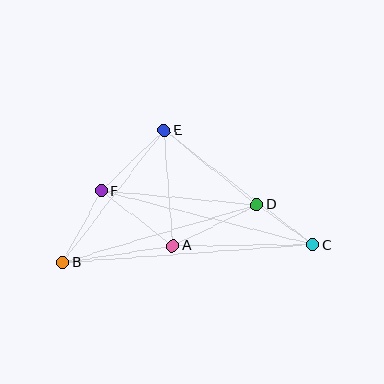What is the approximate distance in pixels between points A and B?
The distance between A and B is approximately 112 pixels.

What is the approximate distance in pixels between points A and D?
The distance between A and D is approximately 94 pixels.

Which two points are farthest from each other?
Points B and C are farthest from each other.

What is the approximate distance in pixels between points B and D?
The distance between B and D is approximately 203 pixels.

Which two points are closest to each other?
Points C and D are closest to each other.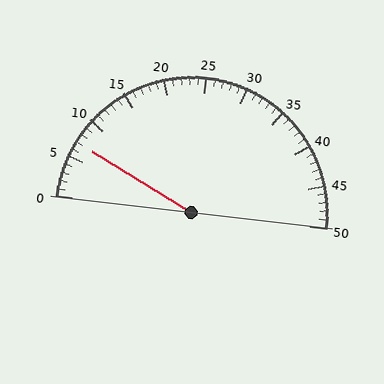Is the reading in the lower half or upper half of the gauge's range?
The reading is in the lower half of the range (0 to 50).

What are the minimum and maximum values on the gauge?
The gauge ranges from 0 to 50.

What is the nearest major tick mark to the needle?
The nearest major tick mark is 5.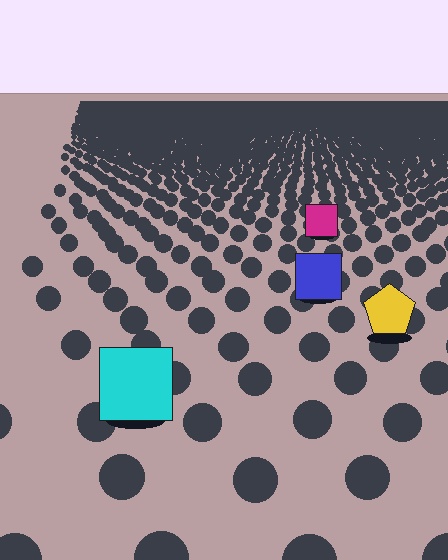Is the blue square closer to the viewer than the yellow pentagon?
No. The yellow pentagon is closer — you can tell from the texture gradient: the ground texture is coarser near it.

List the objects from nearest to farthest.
From nearest to farthest: the cyan square, the yellow pentagon, the blue square, the magenta square.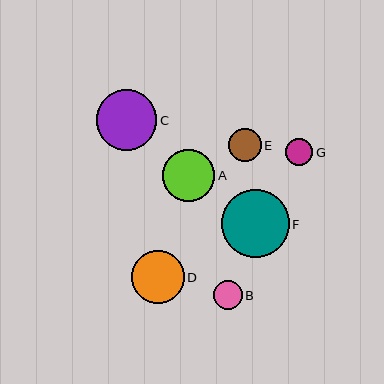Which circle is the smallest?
Circle G is the smallest with a size of approximately 27 pixels.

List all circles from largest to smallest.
From largest to smallest: F, C, D, A, E, B, G.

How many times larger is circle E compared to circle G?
Circle E is approximately 1.2 times the size of circle G.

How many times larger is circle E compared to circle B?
Circle E is approximately 1.1 times the size of circle B.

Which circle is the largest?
Circle F is the largest with a size of approximately 68 pixels.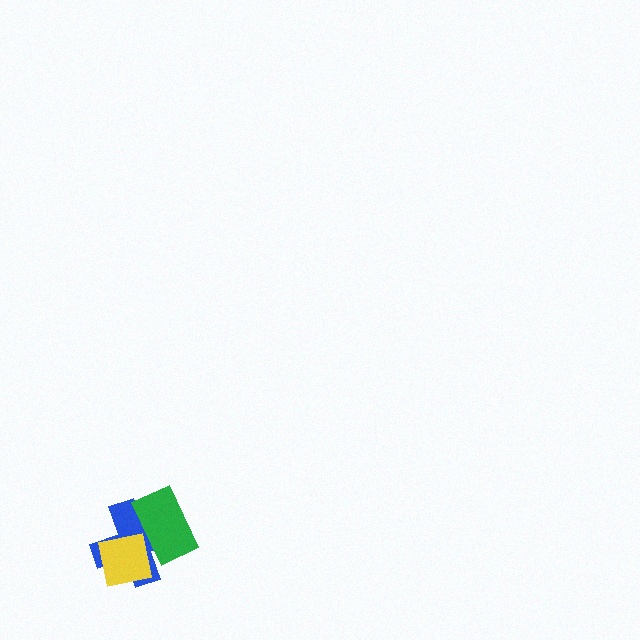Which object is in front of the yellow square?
The green rectangle is in front of the yellow square.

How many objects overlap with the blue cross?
2 objects overlap with the blue cross.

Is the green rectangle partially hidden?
No, no other shape covers it.